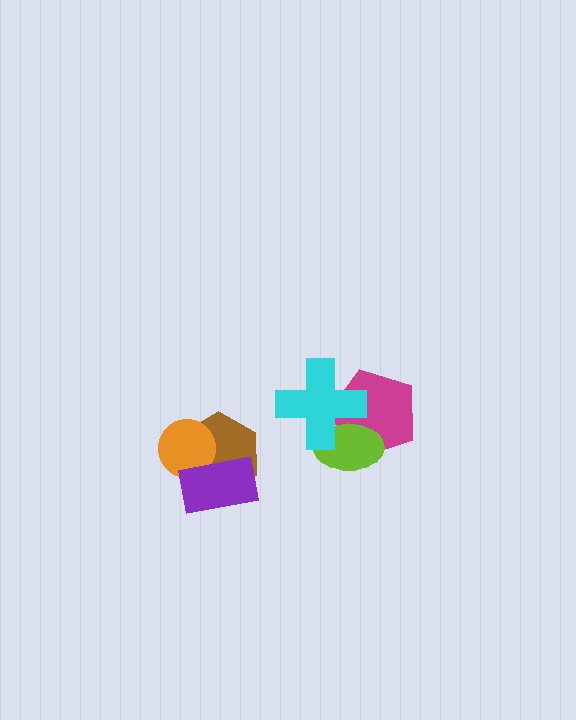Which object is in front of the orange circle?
The purple rectangle is in front of the orange circle.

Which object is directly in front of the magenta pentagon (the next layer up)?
The lime ellipse is directly in front of the magenta pentagon.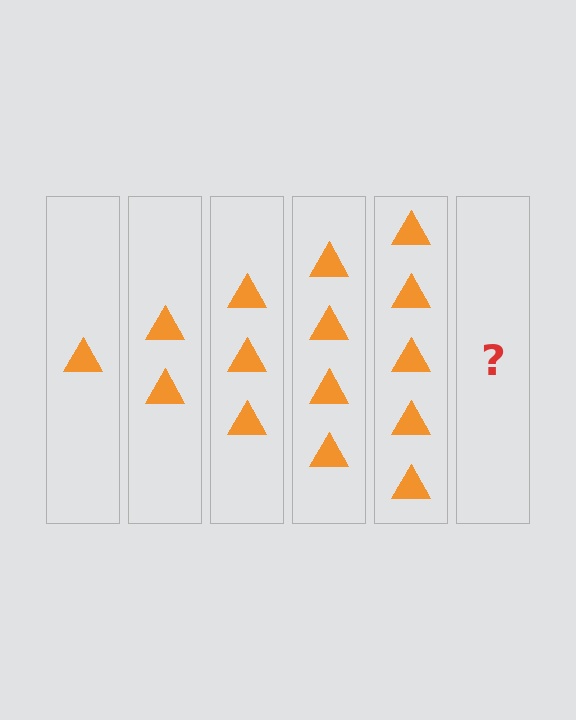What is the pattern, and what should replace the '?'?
The pattern is that each step adds one more triangle. The '?' should be 6 triangles.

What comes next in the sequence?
The next element should be 6 triangles.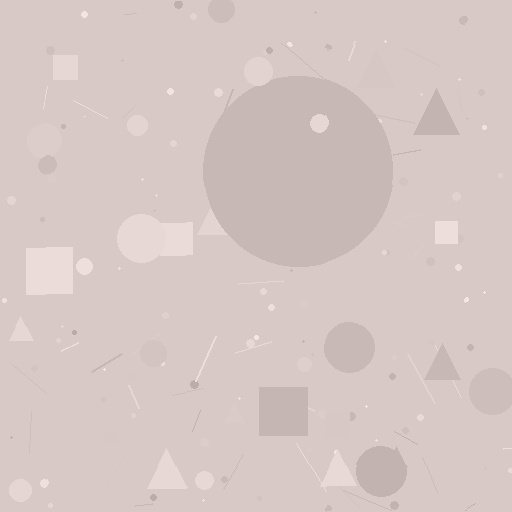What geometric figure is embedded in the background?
A circle is embedded in the background.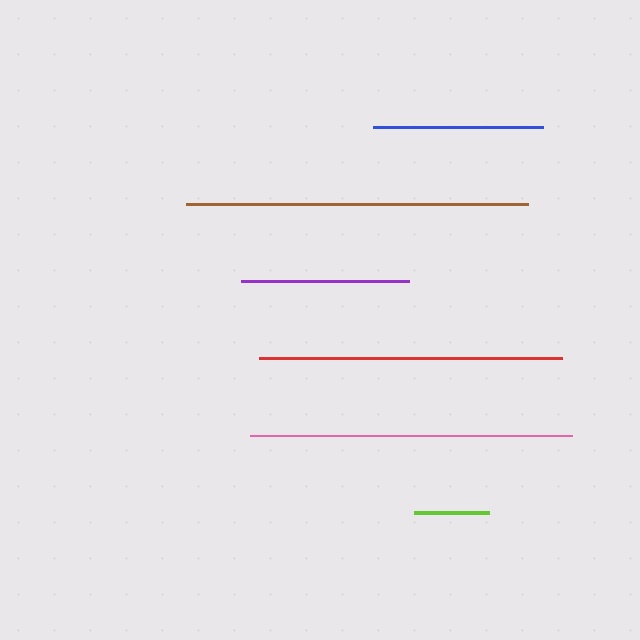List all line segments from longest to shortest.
From longest to shortest: brown, pink, red, blue, purple, lime.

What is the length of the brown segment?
The brown segment is approximately 342 pixels long.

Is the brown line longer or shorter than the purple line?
The brown line is longer than the purple line.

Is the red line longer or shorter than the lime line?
The red line is longer than the lime line.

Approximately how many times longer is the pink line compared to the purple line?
The pink line is approximately 1.9 times the length of the purple line.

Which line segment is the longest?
The brown line is the longest at approximately 342 pixels.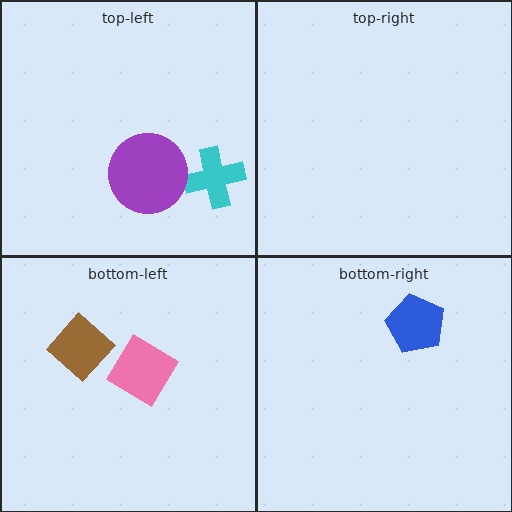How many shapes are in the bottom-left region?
2.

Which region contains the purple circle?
The top-left region.